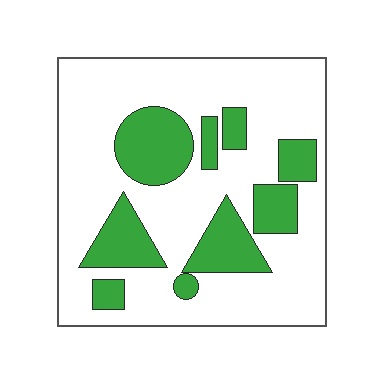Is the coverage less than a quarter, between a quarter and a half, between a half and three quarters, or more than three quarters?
Between a quarter and a half.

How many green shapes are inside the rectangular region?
9.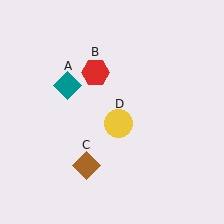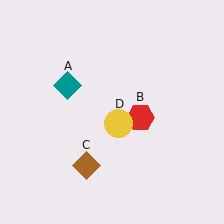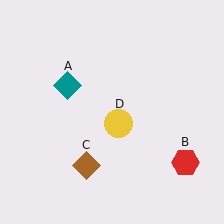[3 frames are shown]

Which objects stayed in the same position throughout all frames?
Teal diamond (object A) and brown diamond (object C) and yellow circle (object D) remained stationary.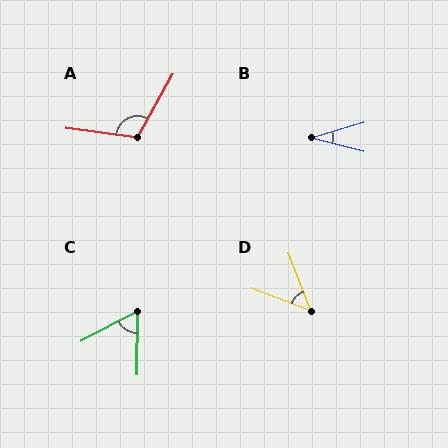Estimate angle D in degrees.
Approximately 48 degrees.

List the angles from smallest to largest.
B (31°), D (48°), C (62°), A (111°).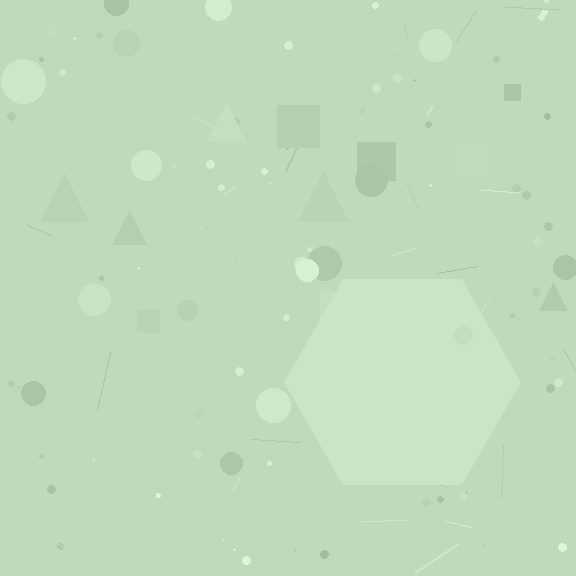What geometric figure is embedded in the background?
A hexagon is embedded in the background.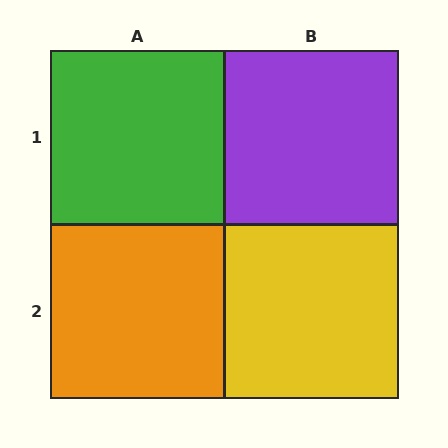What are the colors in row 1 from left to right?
Green, purple.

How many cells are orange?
1 cell is orange.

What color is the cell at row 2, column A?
Orange.